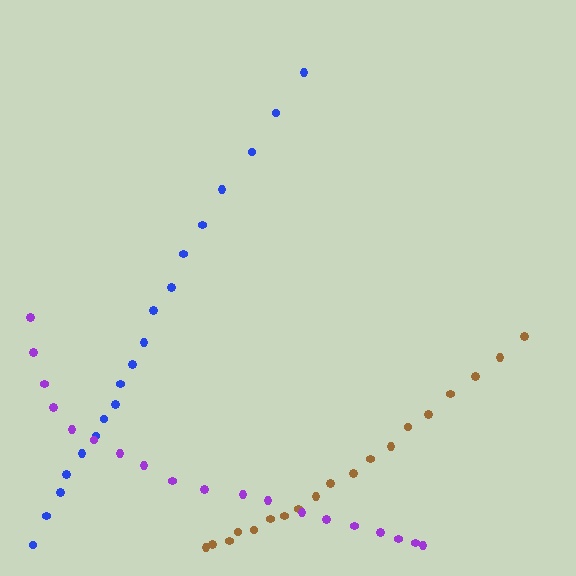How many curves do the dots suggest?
There are 3 distinct paths.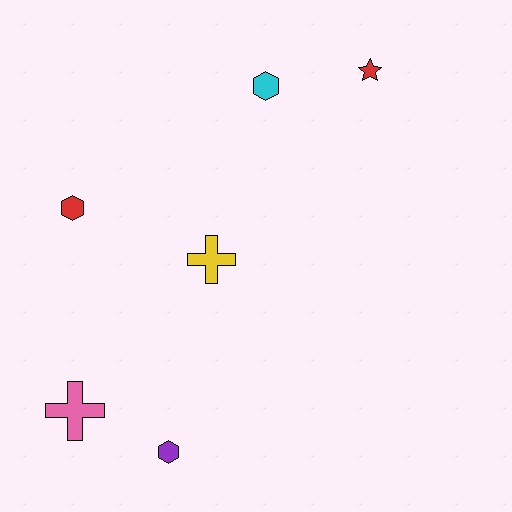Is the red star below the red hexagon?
No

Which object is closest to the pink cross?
The purple hexagon is closest to the pink cross.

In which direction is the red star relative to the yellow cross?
The red star is above the yellow cross.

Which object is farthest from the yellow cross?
The red star is farthest from the yellow cross.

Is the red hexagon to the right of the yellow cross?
No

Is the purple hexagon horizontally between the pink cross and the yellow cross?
Yes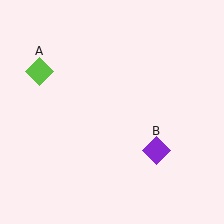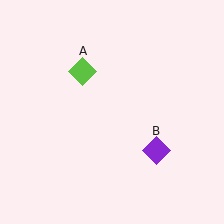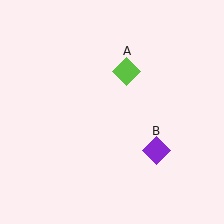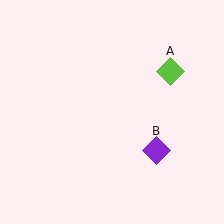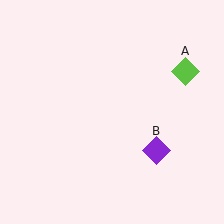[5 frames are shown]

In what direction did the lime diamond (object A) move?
The lime diamond (object A) moved right.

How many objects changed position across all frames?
1 object changed position: lime diamond (object A).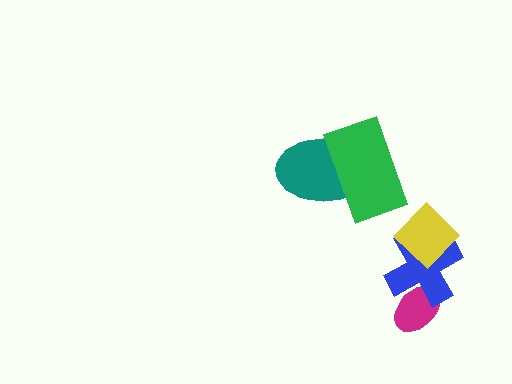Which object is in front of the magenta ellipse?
The blue cross is in front of the magenta ellipse.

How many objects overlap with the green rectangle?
1 object overlaps with the green rectangle.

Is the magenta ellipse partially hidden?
Yes, it is partially covered by another shape.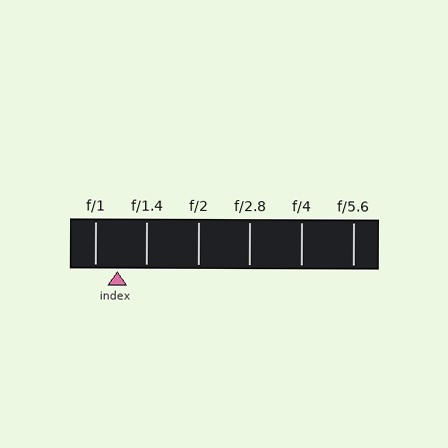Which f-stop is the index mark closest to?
The index mark is closest to f/1.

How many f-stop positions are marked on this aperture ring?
There are 6 f-stop positions marked.